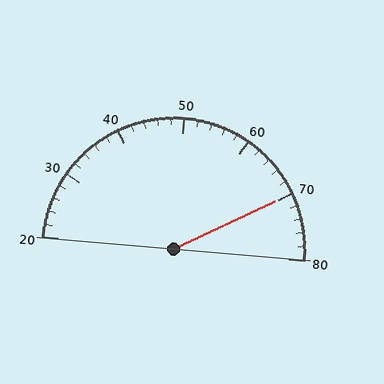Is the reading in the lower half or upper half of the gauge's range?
The reading is in the upper half of the range (20 to 80).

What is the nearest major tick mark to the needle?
The nearest major tick mark is 70.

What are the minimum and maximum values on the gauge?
The gauge ranges from 20 to 80.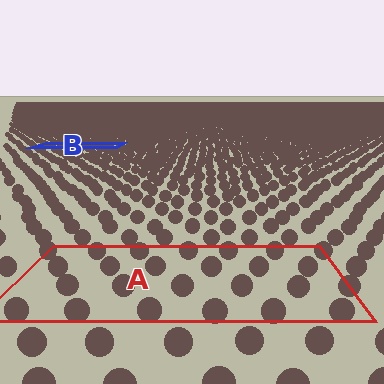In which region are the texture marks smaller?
The texture marks are smaller in region B, because it is farther away.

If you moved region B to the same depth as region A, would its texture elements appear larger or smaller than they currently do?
They would appear larger. At a closer depth, the same texture elements are projected at a bigger on-screen size.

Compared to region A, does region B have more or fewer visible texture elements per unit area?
Region B has more texture elements per unit area — they are packed more densely because it is farther away.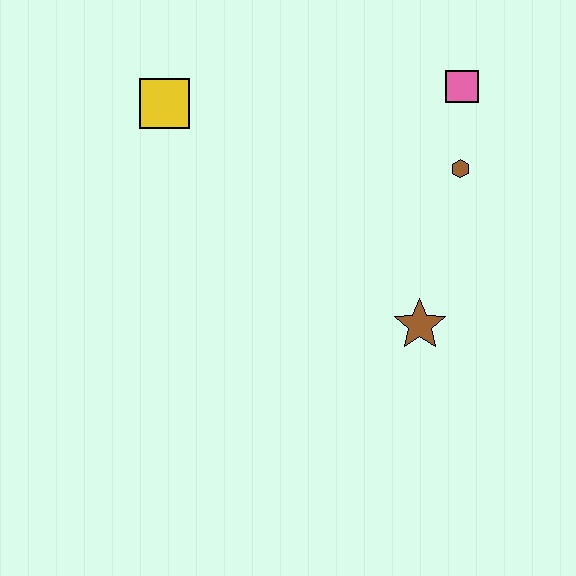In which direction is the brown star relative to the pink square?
The brown star is below the pink square.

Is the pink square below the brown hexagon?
No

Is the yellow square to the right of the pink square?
No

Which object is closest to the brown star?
The brown hexagon is closest to the brown star.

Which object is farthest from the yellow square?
The brown star is farthest from the yellow square.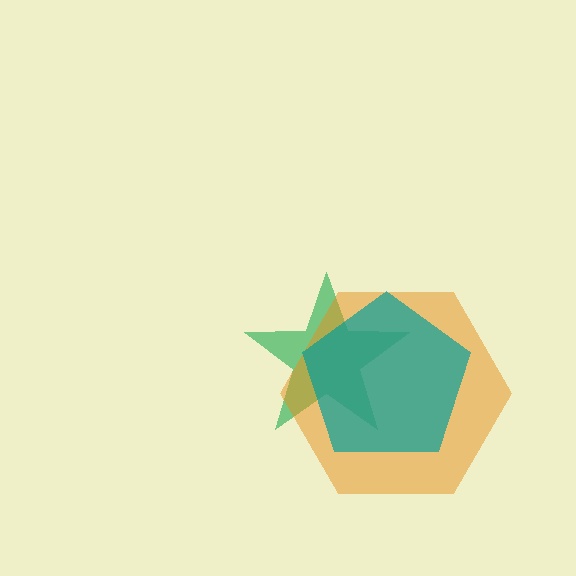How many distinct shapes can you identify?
There are 3 distinct shapes: a green star, an orange hexagon, a teal pentagon.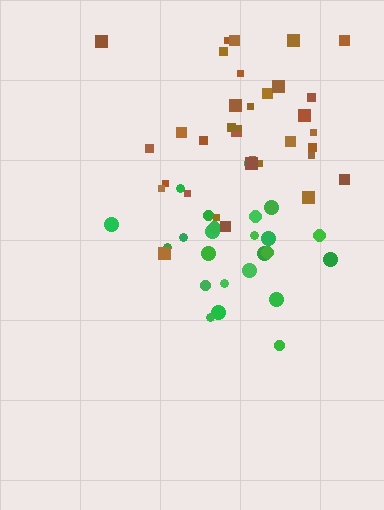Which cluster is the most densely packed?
Green.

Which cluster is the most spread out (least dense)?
Brown.